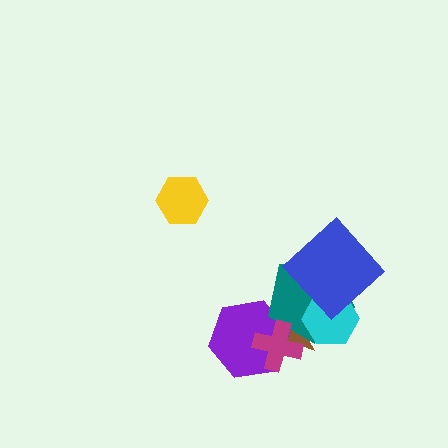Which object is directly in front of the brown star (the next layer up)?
The purple hexagon is directly in front of the brown star.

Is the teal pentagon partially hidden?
Yes, it is partially covered by another shape.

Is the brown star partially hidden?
Yes, it is partially covered by another shape.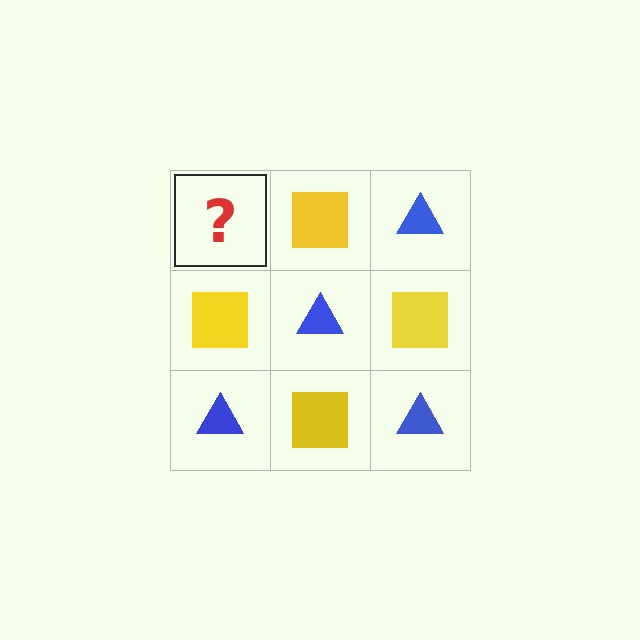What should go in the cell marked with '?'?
The missing cell should contain a blue triangle.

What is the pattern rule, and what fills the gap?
The rule is that it alternates blue triangle and yellow square in a checkerboard pattern. The gap should be filled with a blue triangle.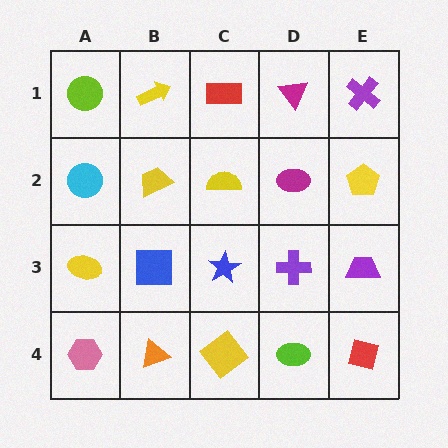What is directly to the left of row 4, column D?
A yellow diamond.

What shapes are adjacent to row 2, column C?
A red rectangle (row 1, column C), a blue star (row 3, column C), a yellow trapezoid (row 2, column B), a magenta ellipse (row 2, column D).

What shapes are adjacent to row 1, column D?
A magenta ellipse (row 2, column D), a red rectangle (row 1, column C), a purple cross (row 1, column E).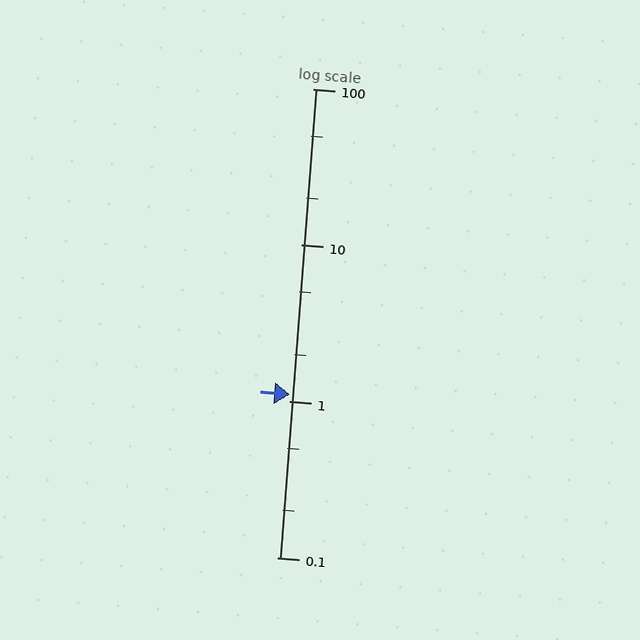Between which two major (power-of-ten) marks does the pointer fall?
The pointer is between 1 and 10.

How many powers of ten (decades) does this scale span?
The scale spans 3 decades, from 0.1 to 100.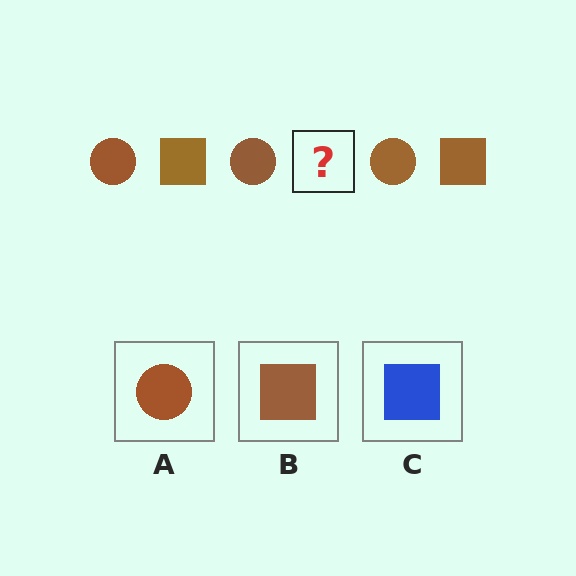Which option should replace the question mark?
Option B.